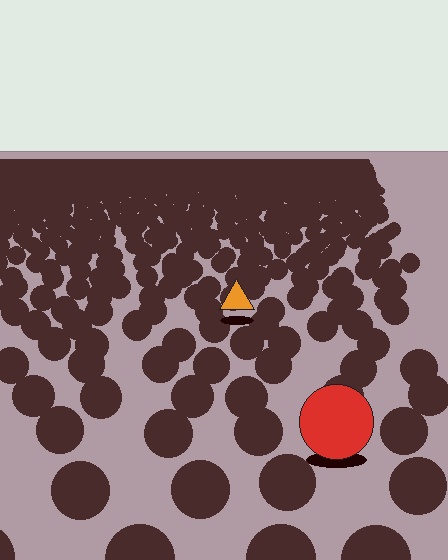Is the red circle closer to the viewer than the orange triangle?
Yes. The red circle is closer — you can tell from the texture gradient: the ground texture is coarser near it.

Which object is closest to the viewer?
The red circle is closest. The texture marks near it are larger and more spread out.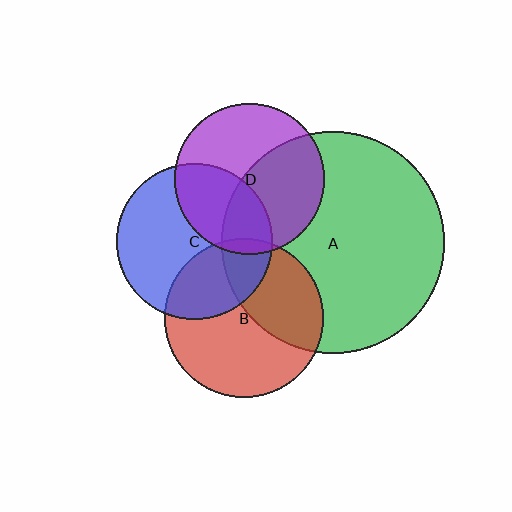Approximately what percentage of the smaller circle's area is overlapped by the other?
Approximately 25%.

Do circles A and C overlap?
Yes.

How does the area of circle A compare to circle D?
Approximately 2.2 times.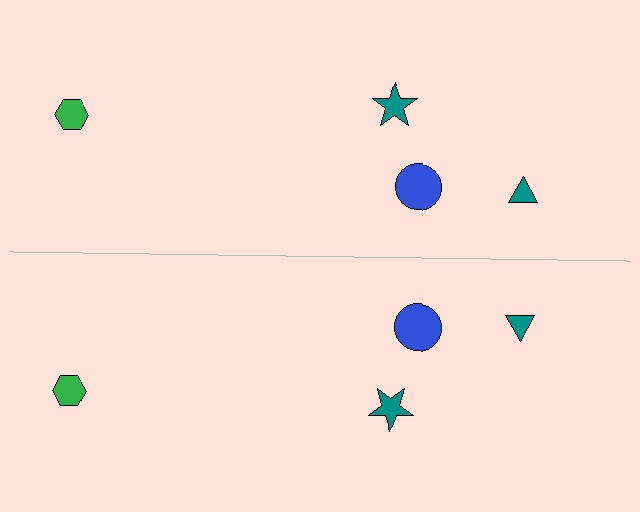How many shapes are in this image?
There are 8 shapes in this image.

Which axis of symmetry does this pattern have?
The pattern has a horizontal axis of symmetry running through the center of the image.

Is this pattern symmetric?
Yes, this pattern has bilateral (reflection) symmetry.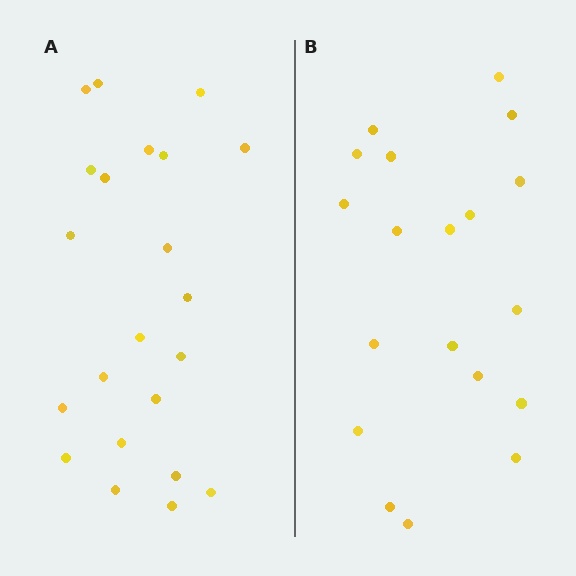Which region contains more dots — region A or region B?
Region A (the left region) has more dots.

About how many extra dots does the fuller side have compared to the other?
Region A has just a few more — roughly 2 or 3 more dots than region B.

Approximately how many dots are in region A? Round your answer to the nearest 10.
About 20 dots. (The exact count is 22, which rounds to 20.)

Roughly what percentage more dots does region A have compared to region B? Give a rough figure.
About 15% more.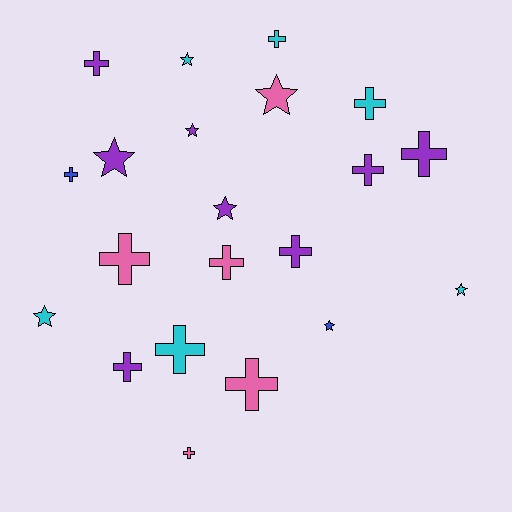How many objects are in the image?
There are 21 objects.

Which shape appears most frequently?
Cross, with 13 objects.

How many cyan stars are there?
There are 3 cyan stars.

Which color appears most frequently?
Purple, with 8 objects.